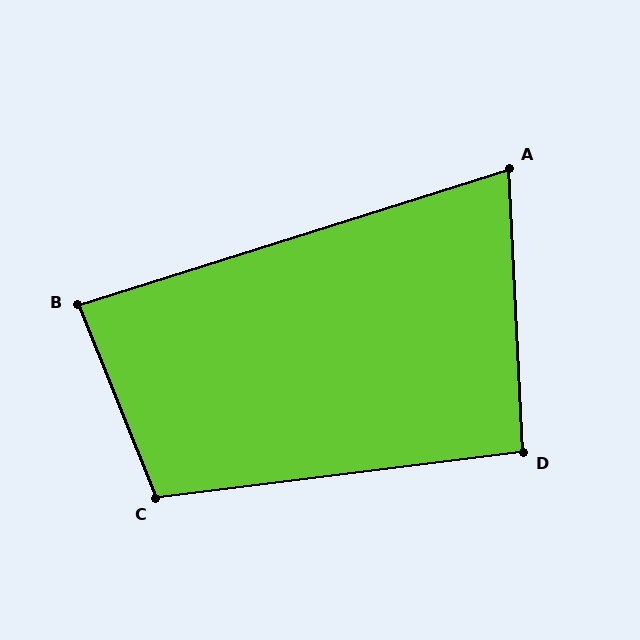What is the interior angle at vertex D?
Approximately 94 degrees (approximately right).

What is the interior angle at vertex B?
Approximately 86 degrees (approximately right).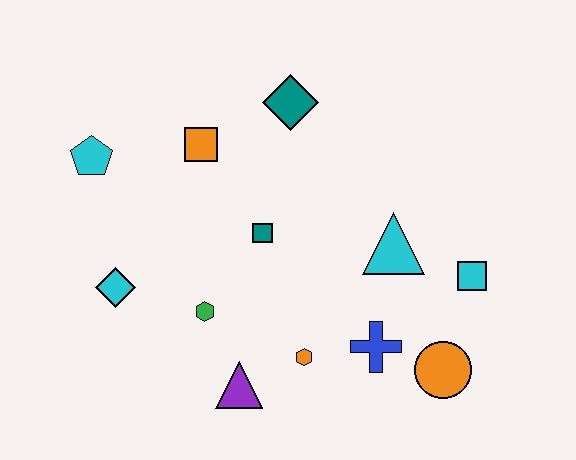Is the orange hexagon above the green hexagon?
No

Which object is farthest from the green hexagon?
The cyan square is farthest from the green hexagon.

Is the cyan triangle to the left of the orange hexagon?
No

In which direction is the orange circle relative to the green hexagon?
The orange circle is to the right of the green hexagon.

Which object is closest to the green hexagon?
The purple triangle is closest to the green hexagon.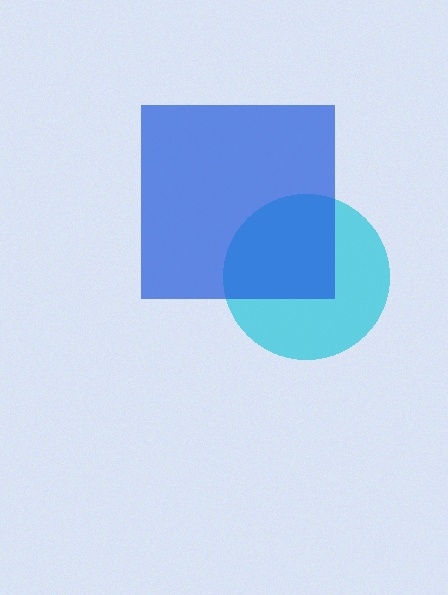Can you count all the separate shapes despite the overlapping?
Yes, there are 2 separate shapes.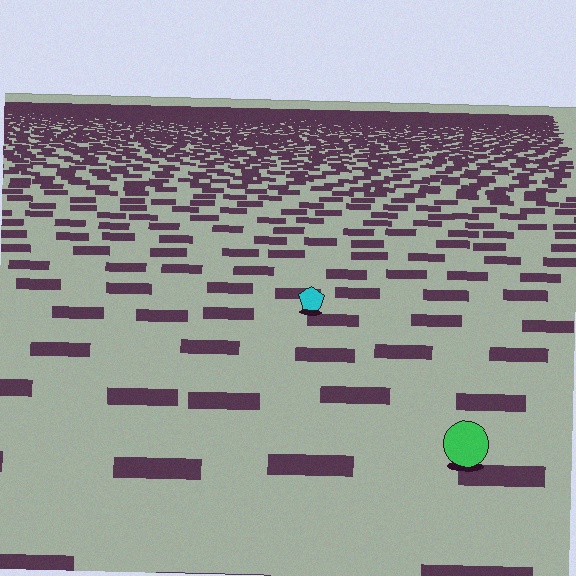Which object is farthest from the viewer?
The cyan pentagon is farthest from the viewer. It appears smaller and the ground texture around it is denser.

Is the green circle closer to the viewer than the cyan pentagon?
Yes. The green circle is closer — you can tell from the texture gradient: the ground texture is coarser near it.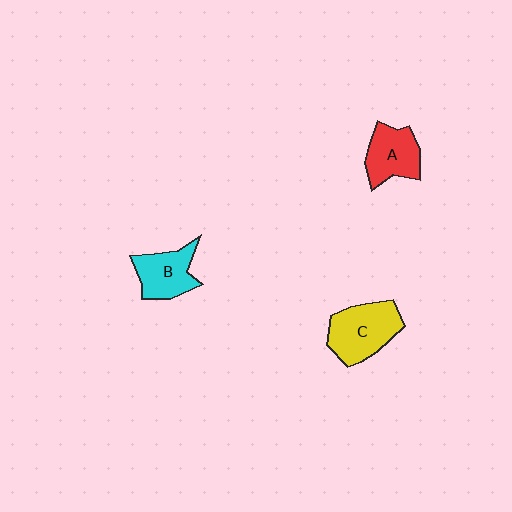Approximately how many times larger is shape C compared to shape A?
Approximately 1.3 times.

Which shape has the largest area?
Shape C (yellow).